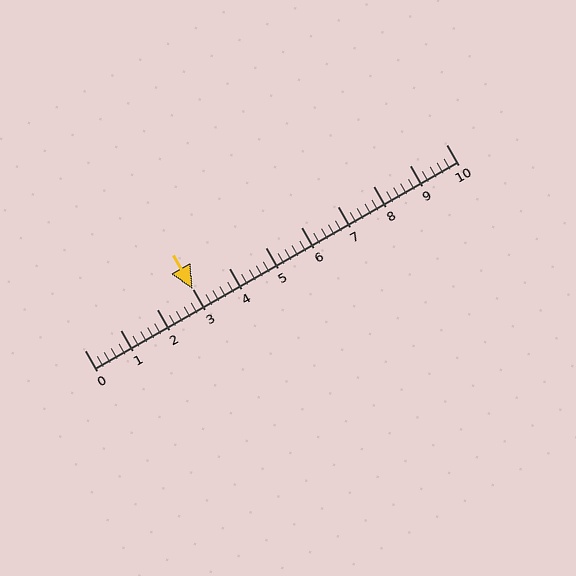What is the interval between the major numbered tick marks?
The major tick marks are spaced 1 units apart.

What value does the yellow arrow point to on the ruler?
The yellow arrow points to approximately 3.0.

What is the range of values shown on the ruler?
The ruler shows values from 0 to 10.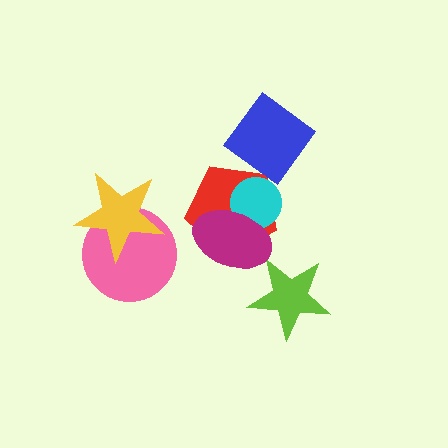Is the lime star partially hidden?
No, no other shape covers it.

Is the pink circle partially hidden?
Yes, it is partially covered by another shape.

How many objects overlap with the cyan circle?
2 objects overlap with the cyan circle.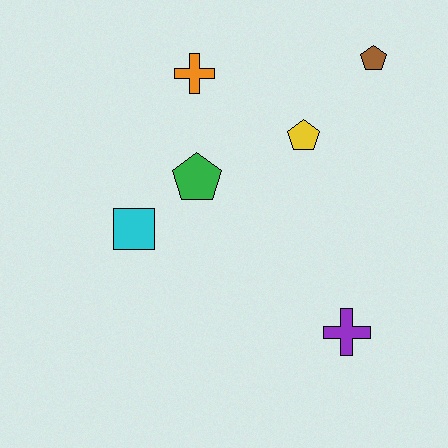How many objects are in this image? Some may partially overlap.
There are 6 objects.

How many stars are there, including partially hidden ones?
There are no stars.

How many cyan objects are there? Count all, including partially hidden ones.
There is 1 cyan object.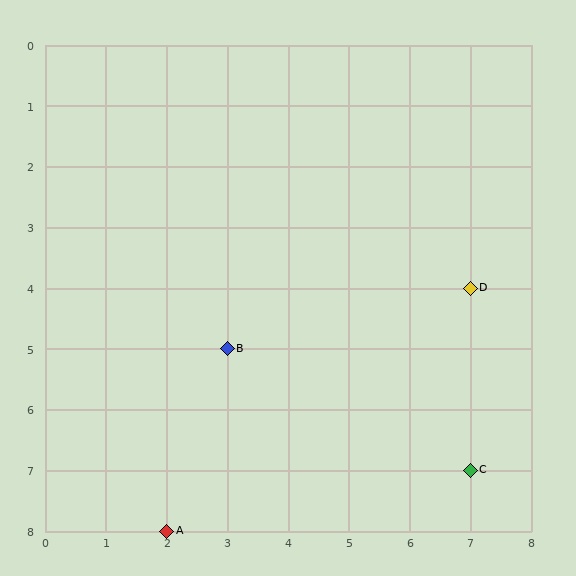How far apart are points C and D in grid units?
Points C and D are 3 rows apart.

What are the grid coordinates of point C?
Point C is at grid coordinates (7, 7).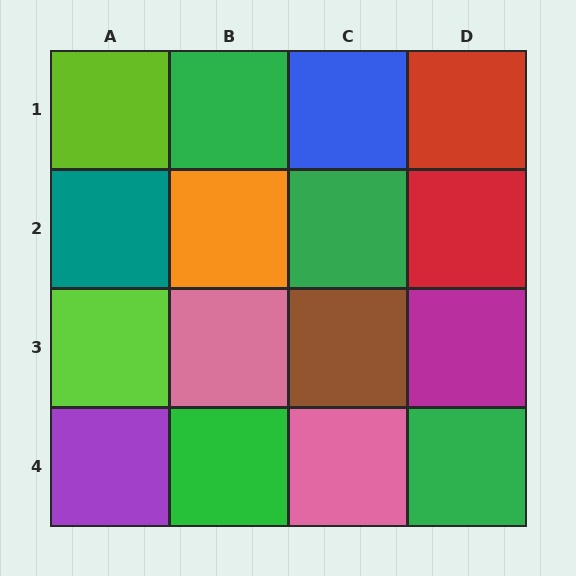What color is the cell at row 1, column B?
Green.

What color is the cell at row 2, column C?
Green.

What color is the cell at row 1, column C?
Blue.